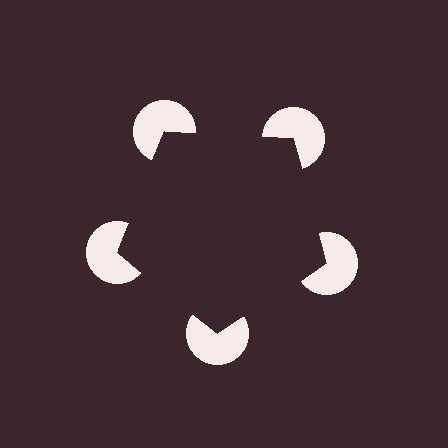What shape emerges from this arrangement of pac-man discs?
An illusory pentagon — its edges are inferred from the aligned wedge cuts in the pac-man discs, not physically drawn.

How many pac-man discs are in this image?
There are 5 — one at each vertex of the illusory pentagon.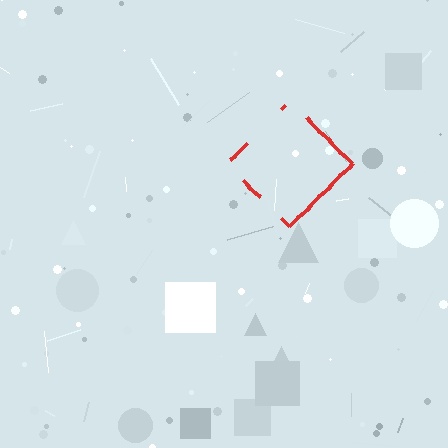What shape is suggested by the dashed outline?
The dashed outline suggests a diamond.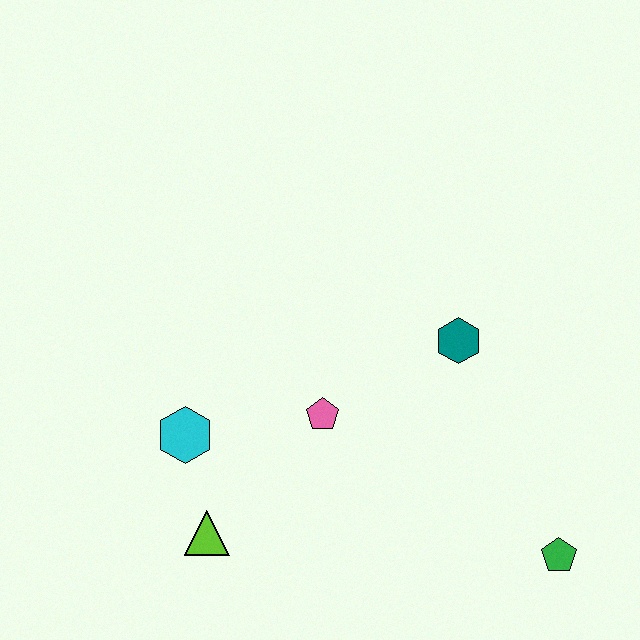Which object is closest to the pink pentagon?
The cyan hexagon is closest to the pink pentagon.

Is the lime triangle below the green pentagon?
No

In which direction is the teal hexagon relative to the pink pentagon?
The teal hexagon is to the right of the pink pentagon.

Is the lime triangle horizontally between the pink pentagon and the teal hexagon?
No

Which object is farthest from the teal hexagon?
The lime triangle is farthest from the teal hexagon.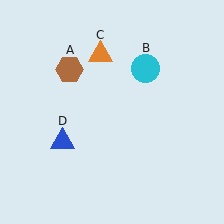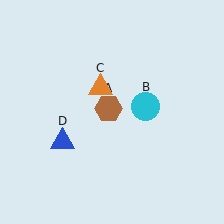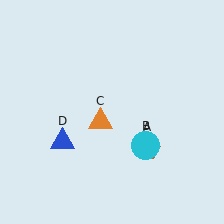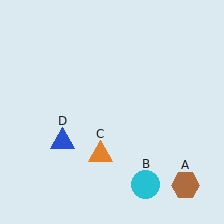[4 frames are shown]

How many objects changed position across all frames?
3 objects changed position: brown hexagon (object A), cyan circle (object B), orange triangle (object C).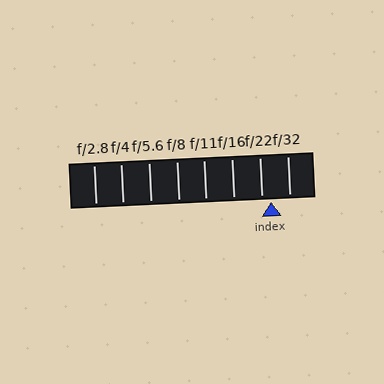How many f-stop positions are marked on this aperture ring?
There are 8 f-stop positions marked.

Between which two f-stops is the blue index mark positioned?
The index mark is between f/22 and f/32.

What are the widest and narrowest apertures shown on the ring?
The widest aperture shown is f/2.8 and the narrowest is f/32.